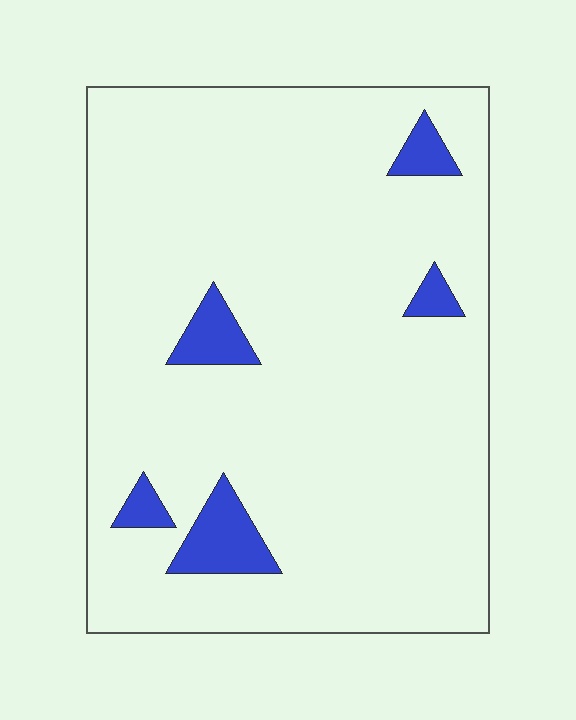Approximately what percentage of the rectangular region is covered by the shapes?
Approximately 5%.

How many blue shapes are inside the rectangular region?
5.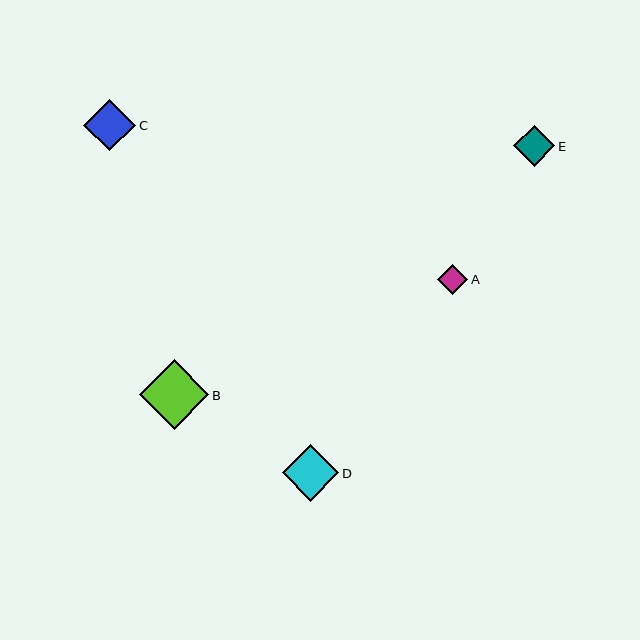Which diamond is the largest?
Diamond B is the largest with a size of approximately 69 pixels.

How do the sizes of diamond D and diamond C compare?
Diamond D and diamond C are approximately the same size.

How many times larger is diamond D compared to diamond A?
Diamond D is approximately 1.9 times the size of diamond A.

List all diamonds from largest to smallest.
From largest to smallest: B, D, C, E, A.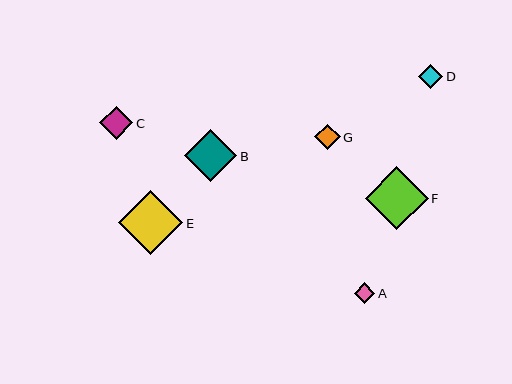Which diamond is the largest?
Diamond E is the largest with a size of approximately 64 pixels.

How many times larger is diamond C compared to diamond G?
Diamond C is approximately 1.3 times the size of diamond G.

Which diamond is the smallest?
Diamond A is the smallest with a size of approximately 21 pixels.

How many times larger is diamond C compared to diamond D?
Diamond C is approximately 1.4 times the size of diamond D.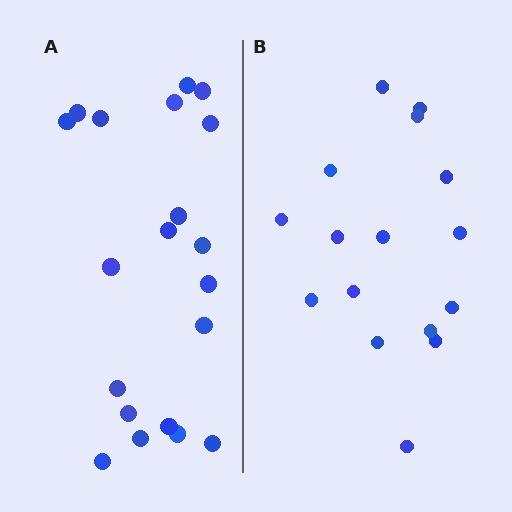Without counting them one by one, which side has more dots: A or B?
Region A (the left region) has more dots.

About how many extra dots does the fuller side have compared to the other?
Region A has about 4 more dots than region B.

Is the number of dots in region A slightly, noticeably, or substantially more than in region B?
Region A has noticeably more, but not dramatically so. The ratio is roughly 1.2 to 1.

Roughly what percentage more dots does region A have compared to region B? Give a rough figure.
About 25% more.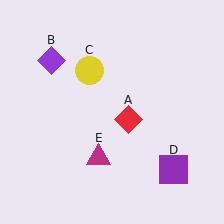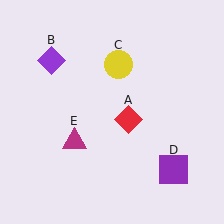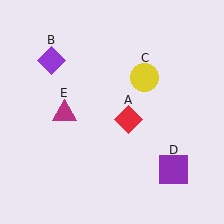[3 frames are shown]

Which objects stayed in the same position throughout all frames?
Red diamond (object A) and purple diamond (object B) and purple square (object D) remained stationary.